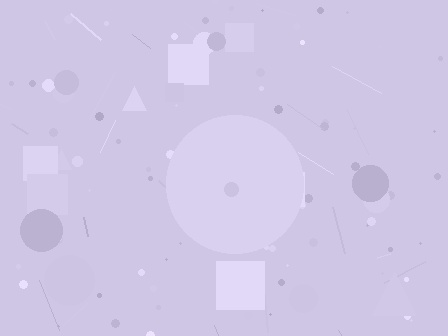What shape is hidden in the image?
A circle is hidden in the image.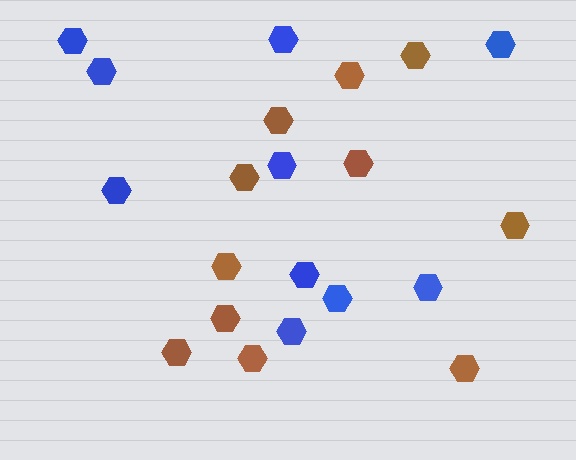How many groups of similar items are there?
There are 2 groups: one group of blue hexagons (10) and one group of brown hexagons (11).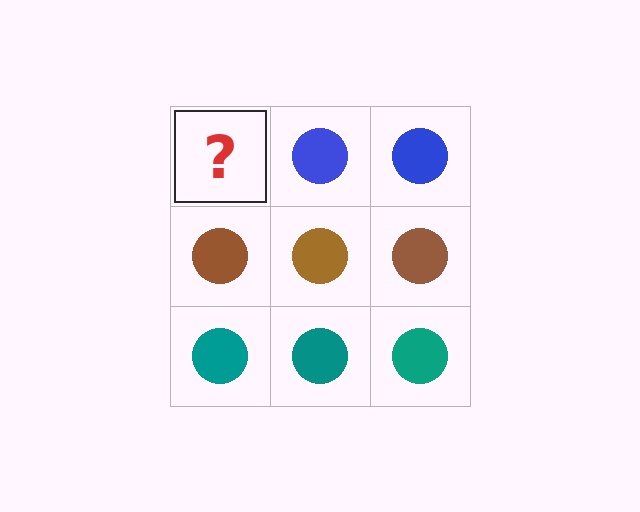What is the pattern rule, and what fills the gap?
The rule is that each row has a consistent color. The gap should be filled with a blue circle.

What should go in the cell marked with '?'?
The missing cell should contain a blue circle.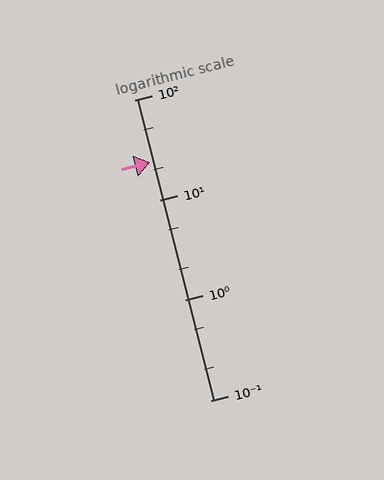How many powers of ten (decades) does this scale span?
The scale spans 3 decades, from 0.1 to 100.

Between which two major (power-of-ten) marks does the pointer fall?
The pointer is between 10 and 100.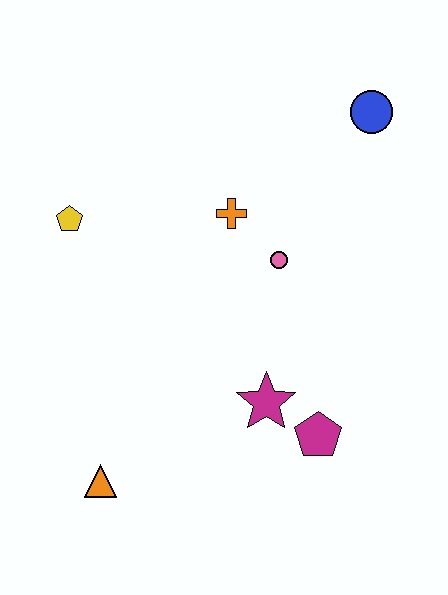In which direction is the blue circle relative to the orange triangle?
The blue circle is above the orange triangle.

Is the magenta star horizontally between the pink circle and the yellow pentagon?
Yes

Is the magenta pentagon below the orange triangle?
No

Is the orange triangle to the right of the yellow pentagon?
Yes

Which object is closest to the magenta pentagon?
The magenta star is closest to the magenta pentagon.